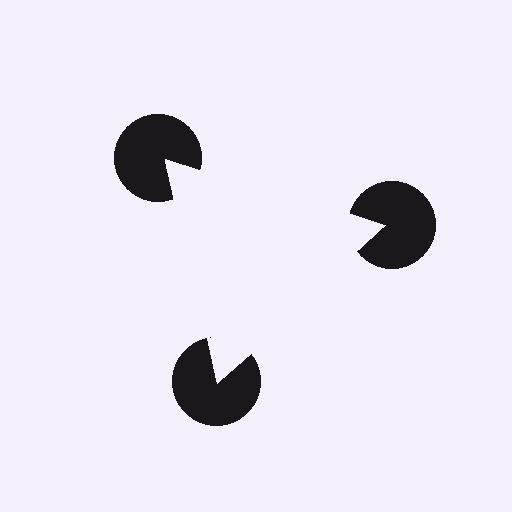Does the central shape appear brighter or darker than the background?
It typically appears slightly brighter than the background, even though no actual brightness change is drawn.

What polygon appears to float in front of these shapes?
An illusory triangle — its edges are inferred from the aligned wedge cuts in the pac-man discs, not physically drawn.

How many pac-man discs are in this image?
There are 3 — one at each vertex of the illusory triangle.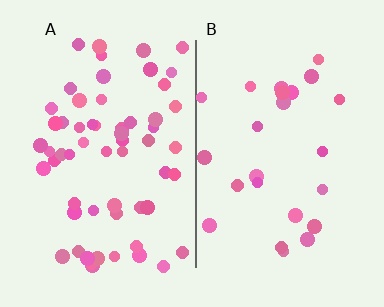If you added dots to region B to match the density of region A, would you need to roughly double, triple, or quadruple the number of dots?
Approximately double.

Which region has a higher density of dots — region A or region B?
A (the left).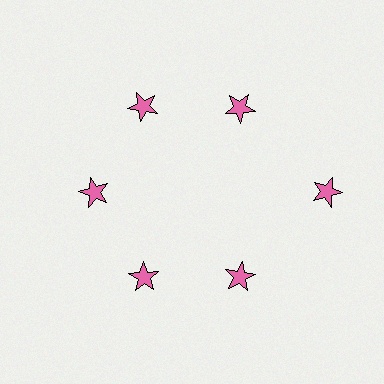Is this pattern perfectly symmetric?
No. The 6 pink stars are arranged in a ring, but one element near the 3 o'clock position is pushed outward from the center, breaking the 6-fold rotational symmetry.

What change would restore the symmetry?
The symmetry would be restored by moving it inward, back onto the ring so that all 6 stars sit at equal angles and equal distance from the center.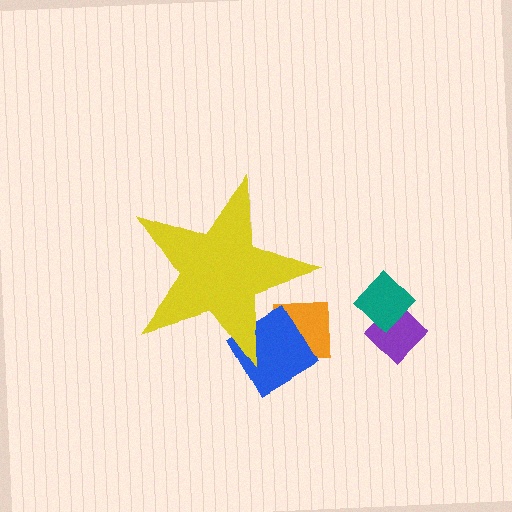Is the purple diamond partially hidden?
No, the purple diamond is fully visible.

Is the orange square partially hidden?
Yes, the orange square is partially hidden behind the yellow star.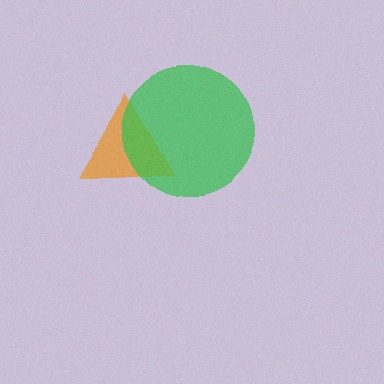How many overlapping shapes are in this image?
There are 2 overlapping shapes in the image.